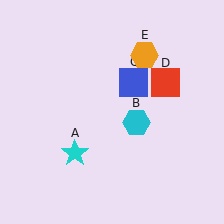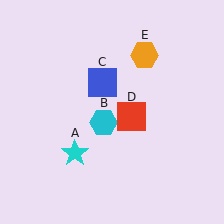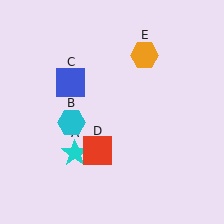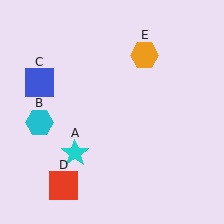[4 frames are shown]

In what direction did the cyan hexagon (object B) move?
The cyan hexagon (object B) moved left.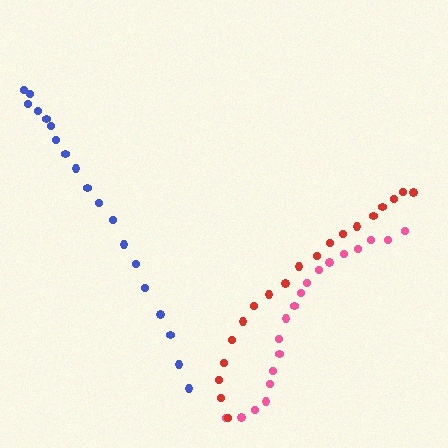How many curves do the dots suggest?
There are 3 distinct paths.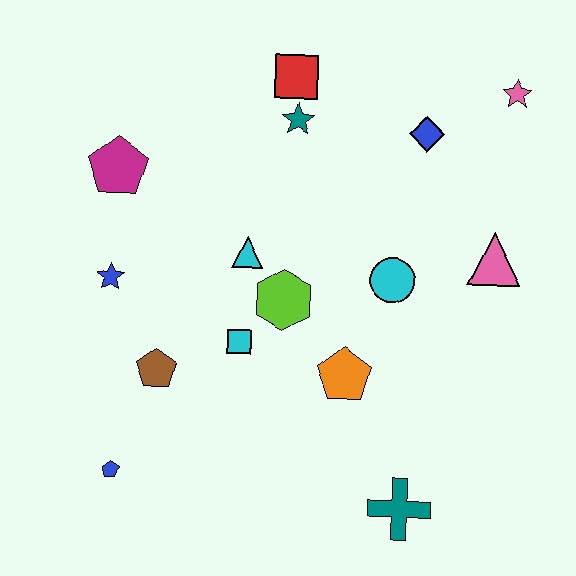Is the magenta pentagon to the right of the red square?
No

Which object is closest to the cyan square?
The lime hexagon is closest to the cyan square.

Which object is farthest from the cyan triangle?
The pink star is farthest from the cyan triangle.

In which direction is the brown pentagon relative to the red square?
The brown pentagon is below the red square.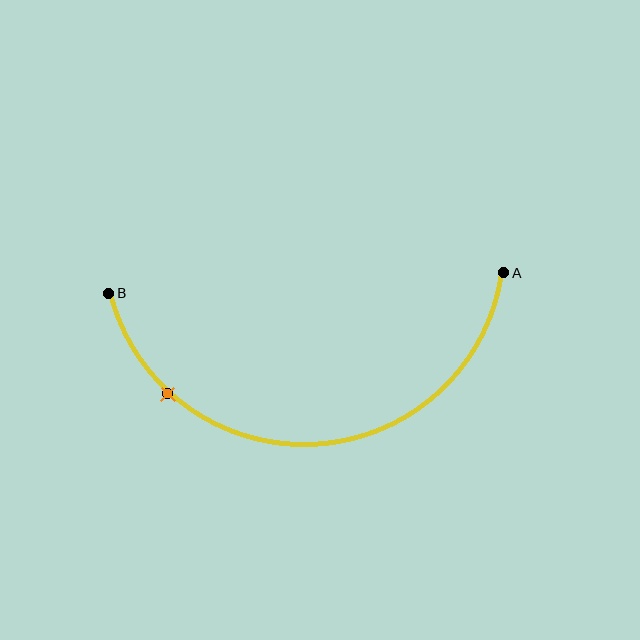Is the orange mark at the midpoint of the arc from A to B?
No. The orange mark lies on the arc but is closer to endpoint B. The arc midpoint would be at the point on the curve equidistant along the arc from both A and B.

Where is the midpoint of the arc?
The arc midpoint is the point on the curve farthest from the straight line joining A and B. It sits below that line.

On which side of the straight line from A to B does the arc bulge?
The arc bulges below the straight line connecting A and B.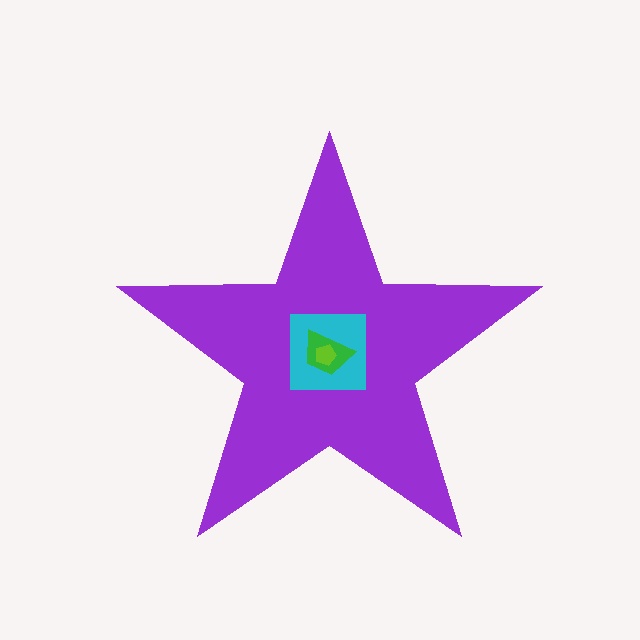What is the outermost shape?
The purple star.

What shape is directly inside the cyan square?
The green trapezoid.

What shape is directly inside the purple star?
The cyan square.